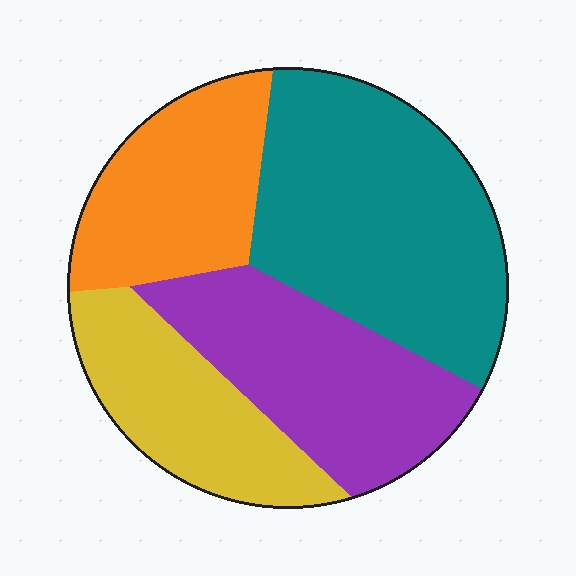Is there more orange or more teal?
Teal.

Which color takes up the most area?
Teal, at roughly 35%.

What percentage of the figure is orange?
Orange covers around 20% of the figure.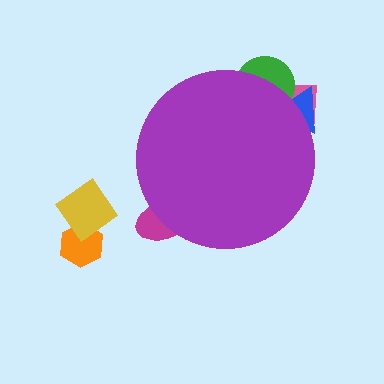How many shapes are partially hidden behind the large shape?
4 shapes are partially hidden.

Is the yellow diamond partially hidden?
No, the yellow diamond is fully visible.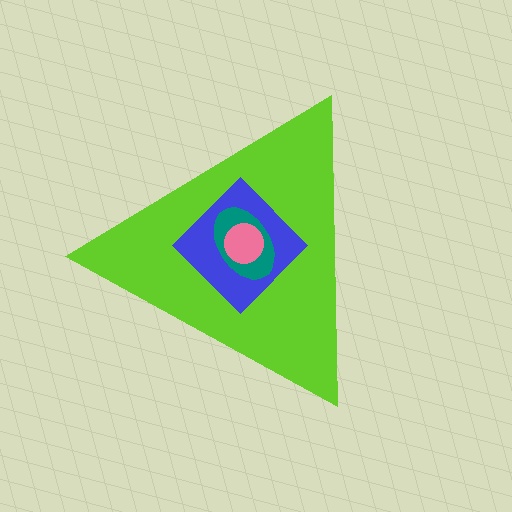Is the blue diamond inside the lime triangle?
Yes.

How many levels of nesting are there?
4.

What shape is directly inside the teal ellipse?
The pink circle.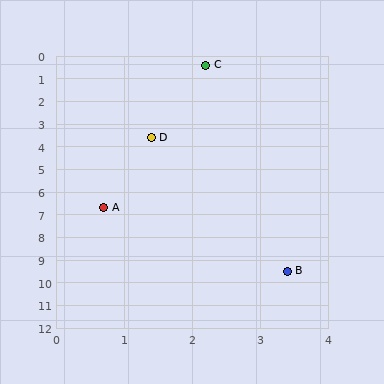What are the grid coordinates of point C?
Point C is at approximately (2.2, 0.4).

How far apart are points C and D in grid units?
Points C and D are about 3.3 grid units apart.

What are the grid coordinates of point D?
Point D is at approximately (1.4, 3.6).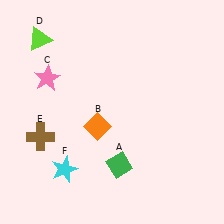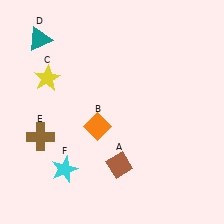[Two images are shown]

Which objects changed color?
A changed from green to brown. C changed from pink to yellow. D changed from lime to teal.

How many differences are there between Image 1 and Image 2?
There are 3 differences between the two images.